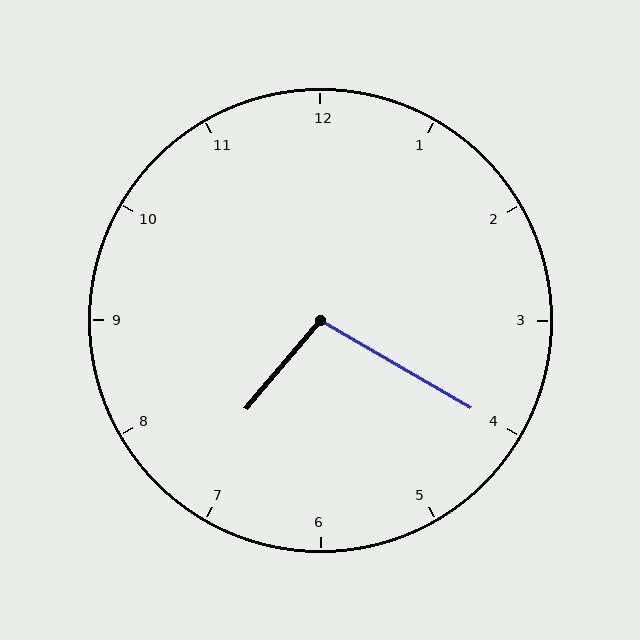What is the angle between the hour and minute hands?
Approximately 100 degrees.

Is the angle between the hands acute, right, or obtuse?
It is obtuse.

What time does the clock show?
7:20.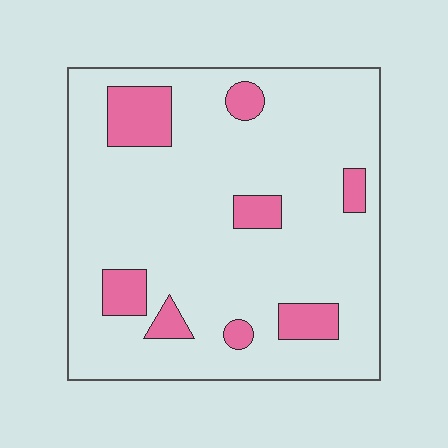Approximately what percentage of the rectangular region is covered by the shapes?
Approximately 15%.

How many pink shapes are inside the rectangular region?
8.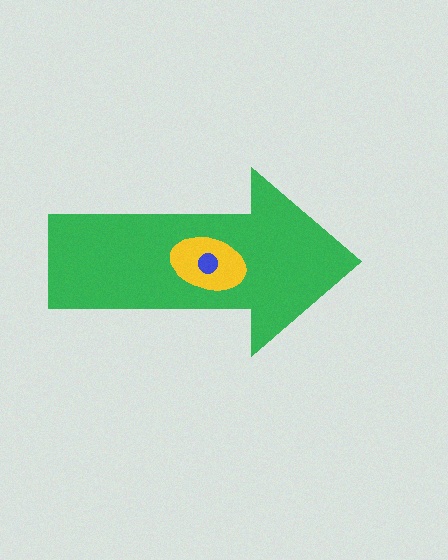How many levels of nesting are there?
3.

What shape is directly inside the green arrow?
The yellow ellipse.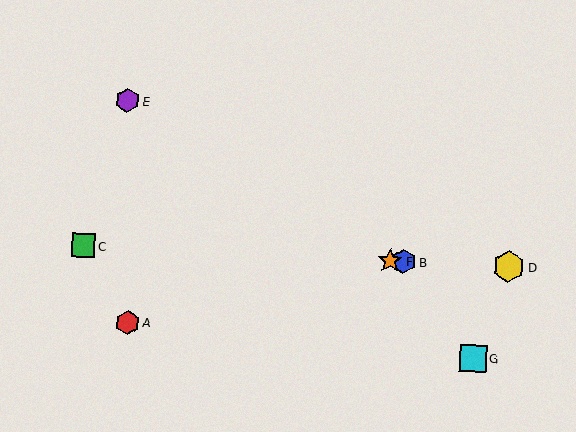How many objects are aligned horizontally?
4 objects (B, C, D, F) are aligned horizontally.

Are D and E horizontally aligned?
No, D is at y≈267 and E is at y≈101.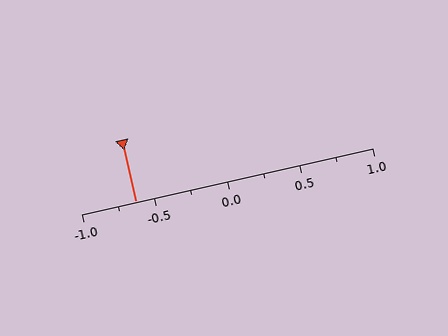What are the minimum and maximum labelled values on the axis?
The axis runs from -1.0 to 1.0.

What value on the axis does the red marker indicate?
The marker indicates approximately -0.62.